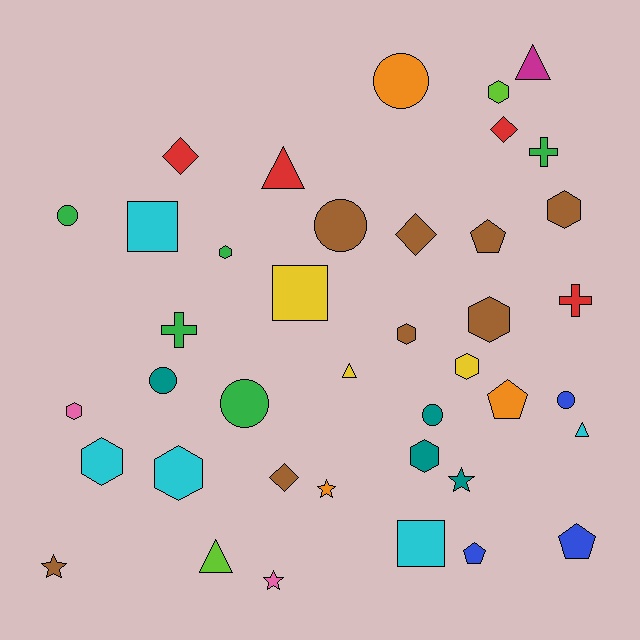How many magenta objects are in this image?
There is 1 magenta object.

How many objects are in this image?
There are 40 objects.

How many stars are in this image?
There are 4 stars.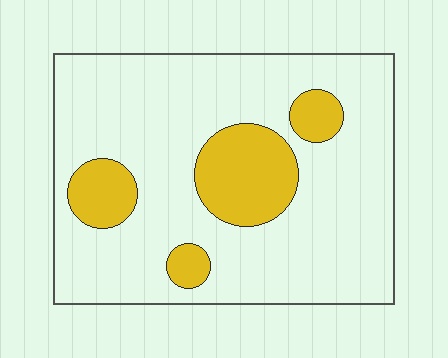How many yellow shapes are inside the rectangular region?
4.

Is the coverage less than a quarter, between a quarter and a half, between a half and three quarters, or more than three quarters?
Less than a quarter.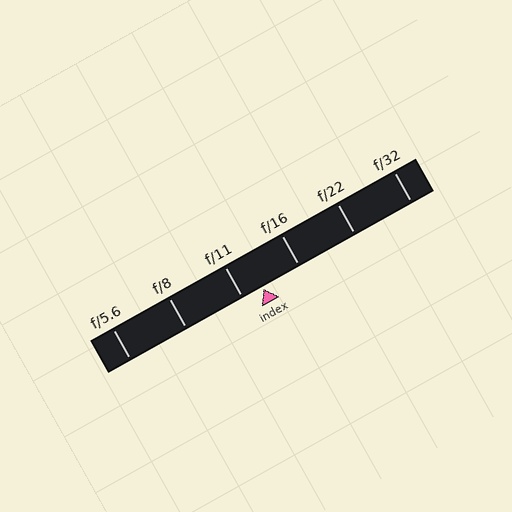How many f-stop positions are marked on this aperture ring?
There are 6 f-stop positions marked.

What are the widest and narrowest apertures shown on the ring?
The widest aperture shown is f/5.6 and the narrowest is f/32.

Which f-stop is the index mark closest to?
The index mark is closest to f/11.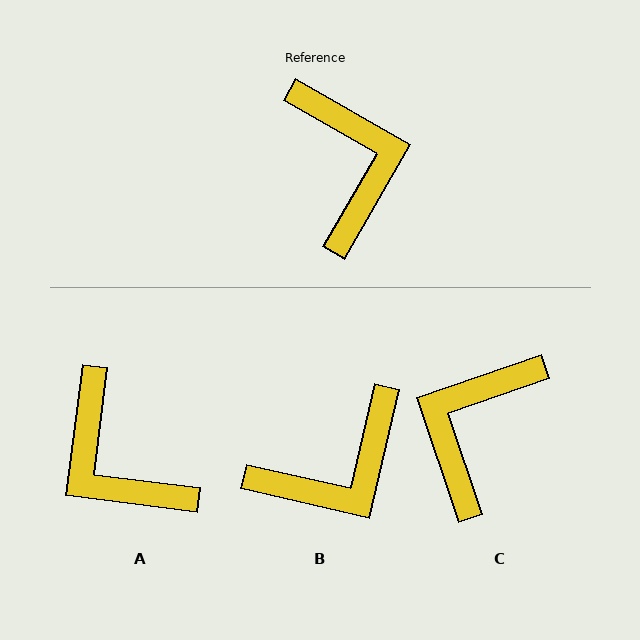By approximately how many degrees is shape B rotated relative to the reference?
Approximately 73 degrees clockwise.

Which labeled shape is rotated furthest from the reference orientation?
A, about 157 degrees away.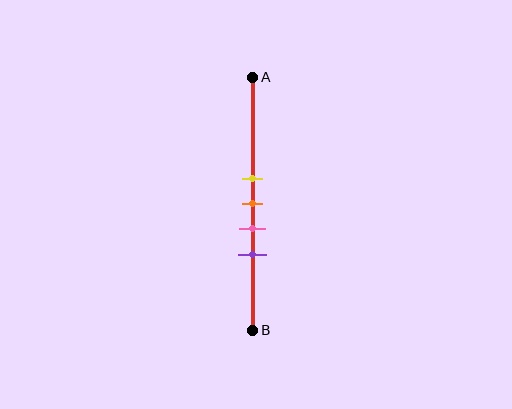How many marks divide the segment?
There are 4 marks dividing the segment.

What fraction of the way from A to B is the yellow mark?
The yellow mark is approximately 40% (0.4) of the way from A to B.